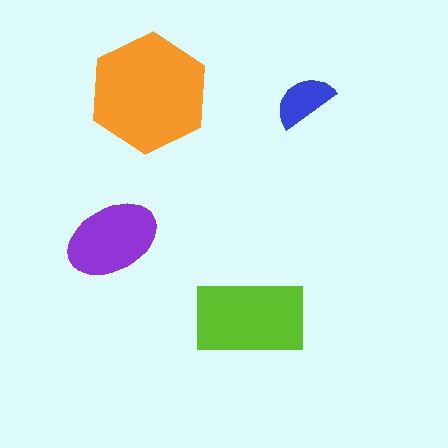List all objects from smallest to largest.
The blue semicircle, the purple ellipse, the lime rectangle, the orange hexagon.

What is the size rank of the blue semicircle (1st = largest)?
4th.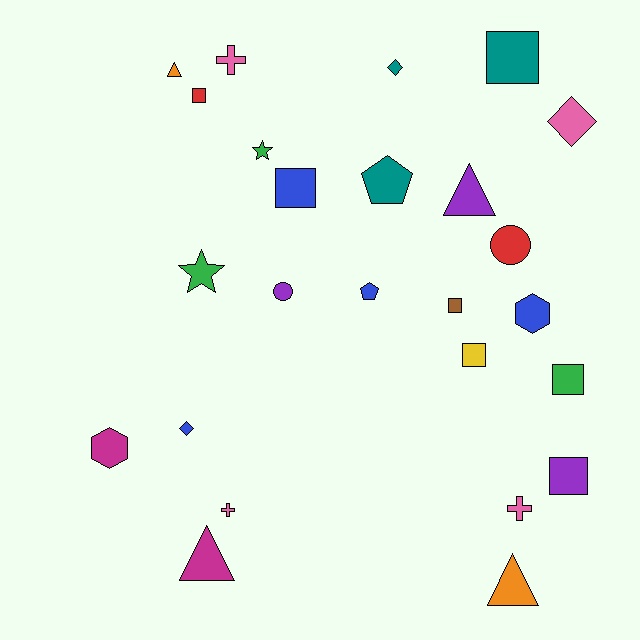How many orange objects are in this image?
There are 2 orange objects.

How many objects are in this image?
There are 25 objects.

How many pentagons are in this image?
There are 2 pentagons.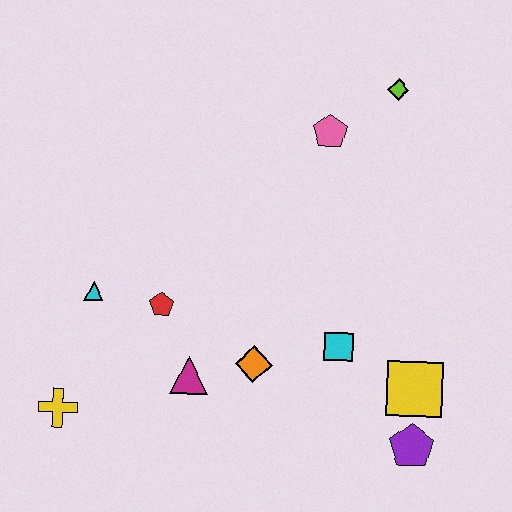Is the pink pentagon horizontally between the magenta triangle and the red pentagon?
No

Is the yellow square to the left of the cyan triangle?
No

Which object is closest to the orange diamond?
The magenta triangle is closest to the orange diamond.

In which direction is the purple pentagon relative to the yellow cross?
The purple pentagon is to the right of the yellow cross.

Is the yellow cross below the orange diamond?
Yes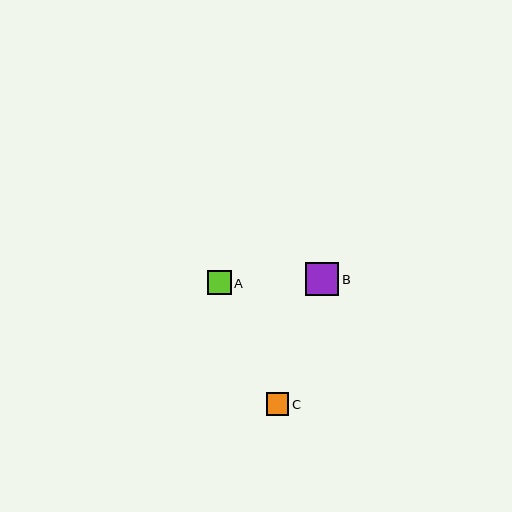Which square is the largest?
Square B is the largest with a size of approximately 33 pixels.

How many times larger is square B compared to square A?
Square B is approximately 1.4 times the size of square A.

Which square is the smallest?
Square C is the smallest with a size of approximately 23 pixels.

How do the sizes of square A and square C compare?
Square A and square C are approximately the same size.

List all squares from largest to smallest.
From largest to smallest: B, A, C.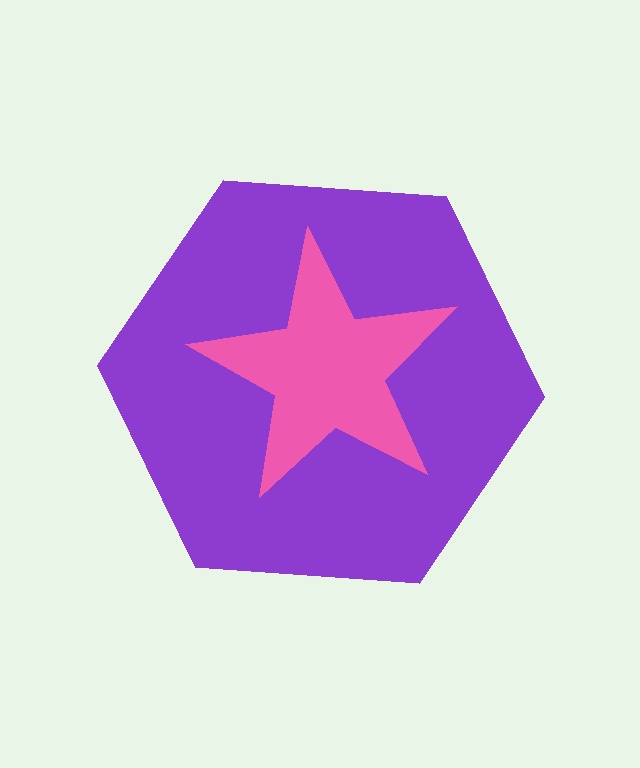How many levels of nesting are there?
2.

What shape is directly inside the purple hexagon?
The pink star.